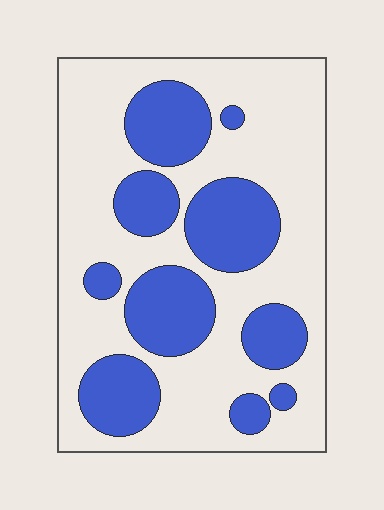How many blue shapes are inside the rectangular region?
10.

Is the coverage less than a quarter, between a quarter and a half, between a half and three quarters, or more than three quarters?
Between a quarter and a half.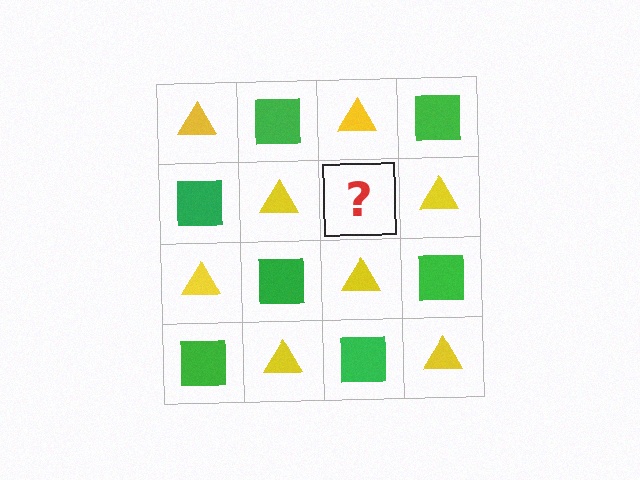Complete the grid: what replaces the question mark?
The question mark should be replaced with a green square.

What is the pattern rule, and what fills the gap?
The rule is that it alternates yellow triangle and green square in a checkerboard pattern. The gap should be filled with a green square.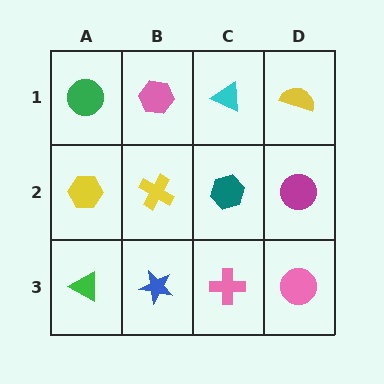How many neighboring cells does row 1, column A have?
2.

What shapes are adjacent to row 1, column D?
A magenta circle (row 2, column D), a cyan triangle (row 1, column C).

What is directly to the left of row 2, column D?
A teal hexagon.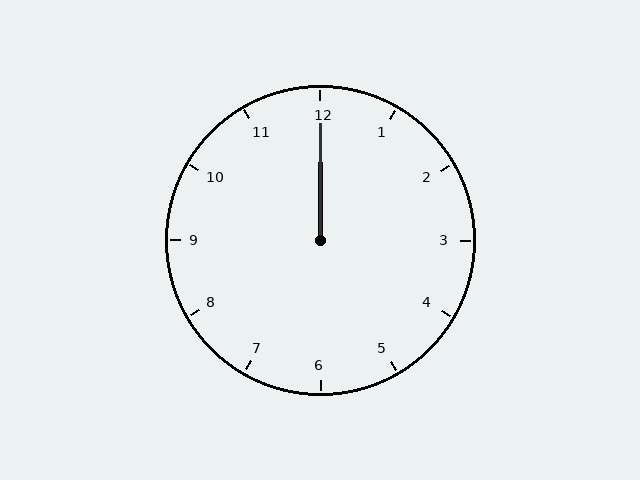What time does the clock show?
12:00.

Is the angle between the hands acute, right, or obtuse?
It is acute.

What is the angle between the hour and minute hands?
Approximately 0 degrees.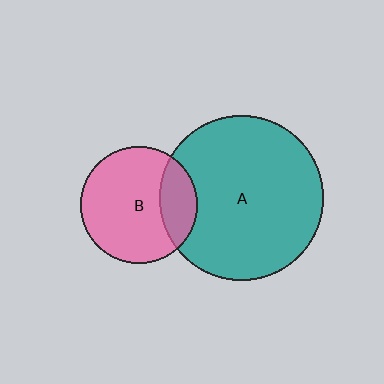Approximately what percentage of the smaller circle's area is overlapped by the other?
Approximately 25%.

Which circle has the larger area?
Circle A (teal).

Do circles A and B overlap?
Yes.